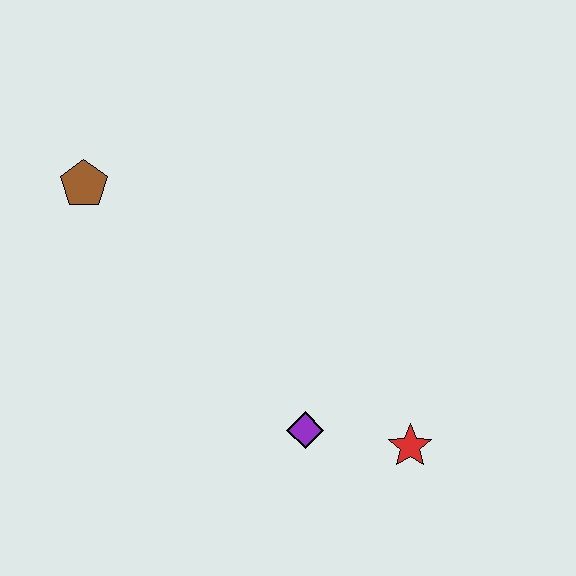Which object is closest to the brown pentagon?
The purple diamond is closest to the brown pentagon.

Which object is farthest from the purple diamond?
The brown pentagon is farthest from the purple diamond.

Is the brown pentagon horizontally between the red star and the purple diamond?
No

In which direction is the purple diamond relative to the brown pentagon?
The purple diamond is below the brown pentagon.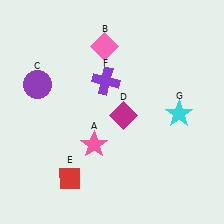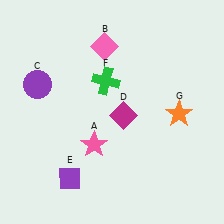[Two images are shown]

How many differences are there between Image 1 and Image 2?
There are 3 differences between the two images.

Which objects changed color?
E changed from red to purple. F changed from purple to green. G changed from cyan to orange.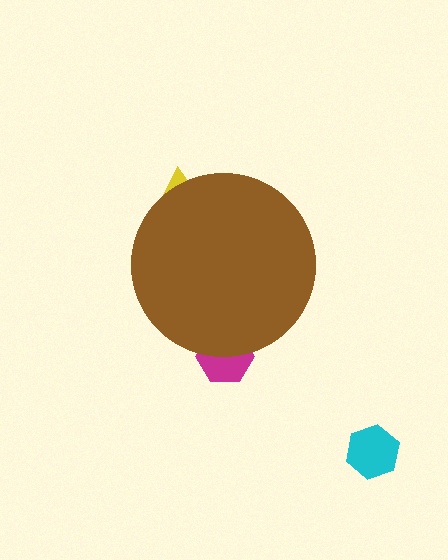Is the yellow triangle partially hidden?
Yes, the yellow triangle is partially hidden behind the brown circle.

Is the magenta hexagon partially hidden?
Yes, the magenta hexagon is partially hidden behind the brown circle.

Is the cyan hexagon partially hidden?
No, the cyan hexagon is fully visible.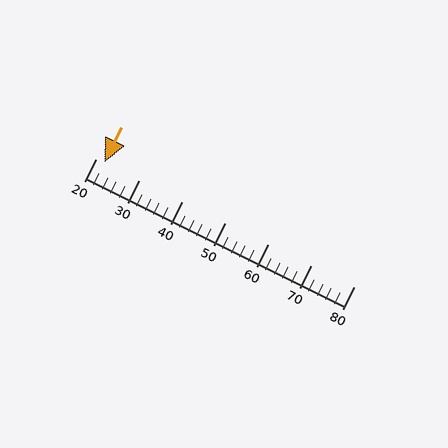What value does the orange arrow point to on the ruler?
The orange arrow points to approximately 22.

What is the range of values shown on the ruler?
The ruler shows values from 20 to 80.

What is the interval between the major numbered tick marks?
The major tick marks are spaced 10 units apart.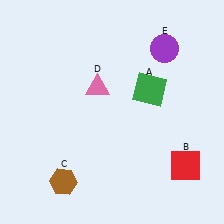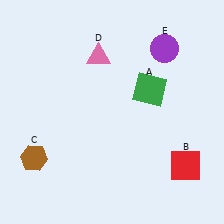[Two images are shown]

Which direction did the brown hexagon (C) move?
The brown hexagon (C) moved left.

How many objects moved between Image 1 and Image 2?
2 objects moved between the two images.